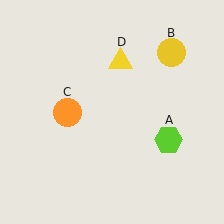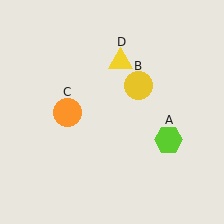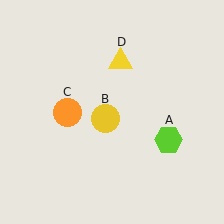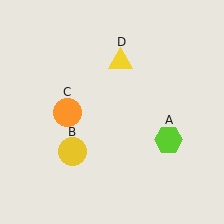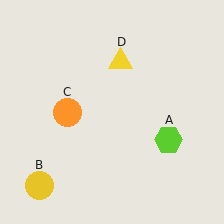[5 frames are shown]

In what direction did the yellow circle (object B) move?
The yellow circle (object B) moved down and to the left.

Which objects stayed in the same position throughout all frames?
Lime hexagon (object A) and orange circle (object C) and yellow triangle (object D) remained stationary.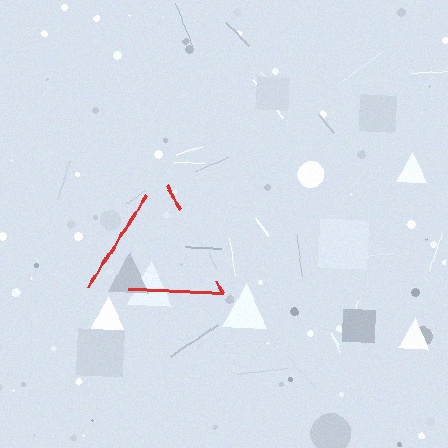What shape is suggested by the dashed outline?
The dashed outline suggests a triangle.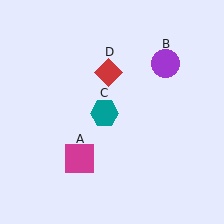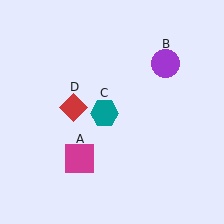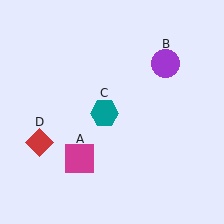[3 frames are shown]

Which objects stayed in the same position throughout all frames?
Magenta square (object A) and purple circle (object B) and teal hexagon (object C) remained stationary.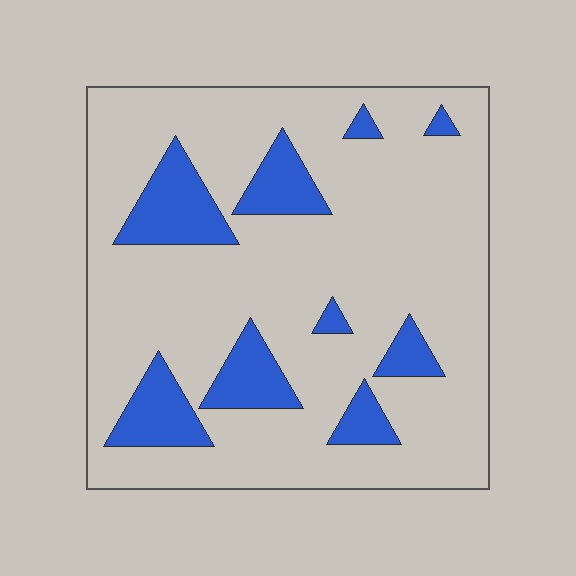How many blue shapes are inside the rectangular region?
9.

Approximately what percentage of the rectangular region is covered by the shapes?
Approximately 20%.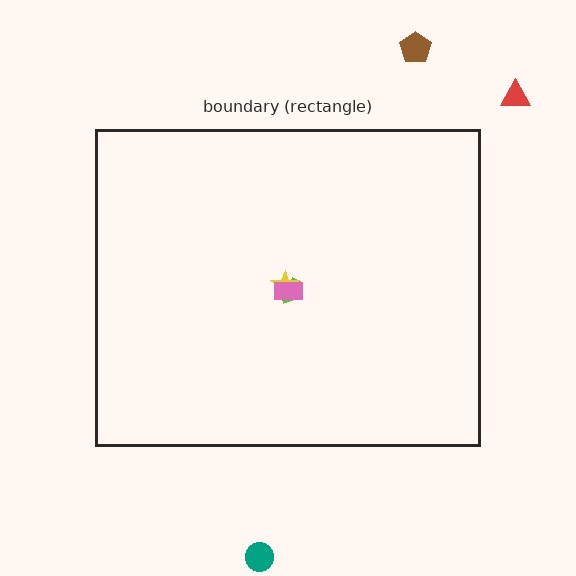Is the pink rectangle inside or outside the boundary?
Inside.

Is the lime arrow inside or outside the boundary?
Inside.